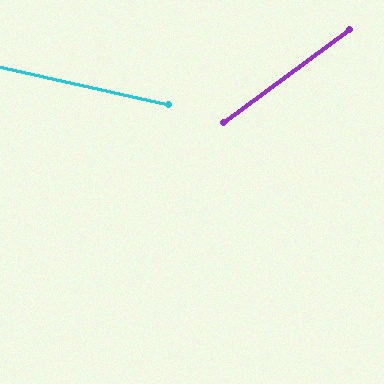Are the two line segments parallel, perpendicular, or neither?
Neither parallel nor perpendicular — they differ by about 49°.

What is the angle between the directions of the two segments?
Approximately 49 degrees.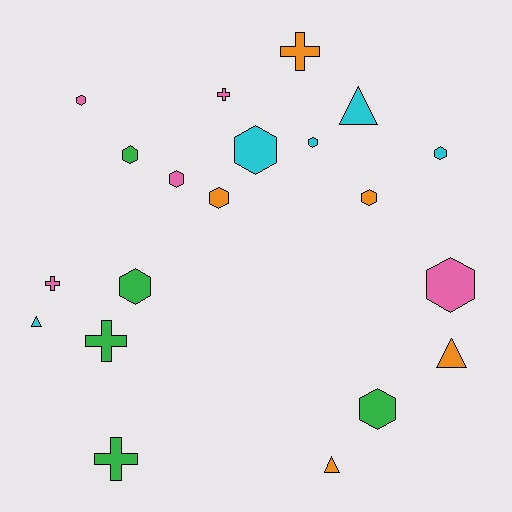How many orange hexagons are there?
There are 2 orange hexagons.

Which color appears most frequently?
Cyan, with 5 objects.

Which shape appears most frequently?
Hexagon, with 11 objects.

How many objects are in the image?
There are 20 objects.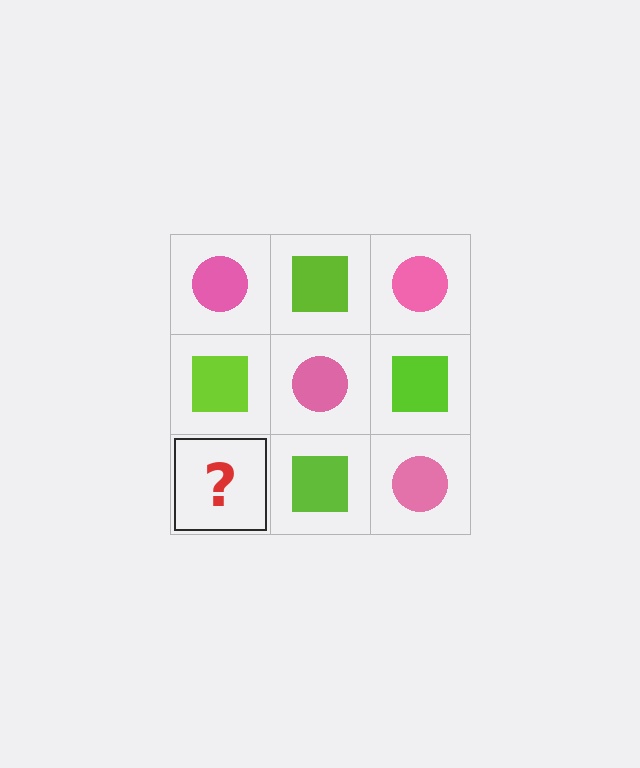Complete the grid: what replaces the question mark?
The question mark should be replaced with a pink circle.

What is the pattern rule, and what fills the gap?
The rule is that it alternates pink circle and lime square in a checkerboard pattern. The gap should be filled with a pink circle.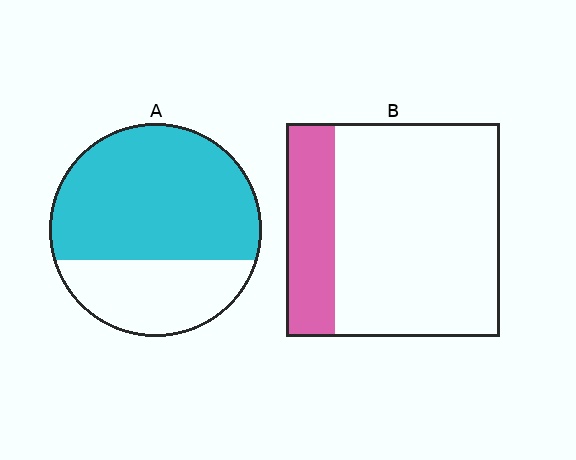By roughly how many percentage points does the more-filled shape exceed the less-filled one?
By roughly 45 percentage points (A over B).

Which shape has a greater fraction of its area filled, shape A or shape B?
Shape A.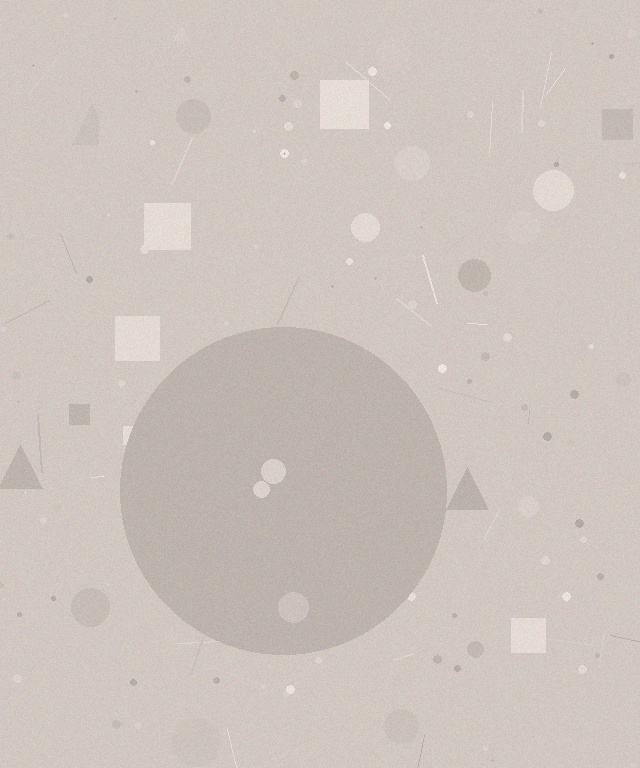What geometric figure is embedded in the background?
A circle is embedded in the background.